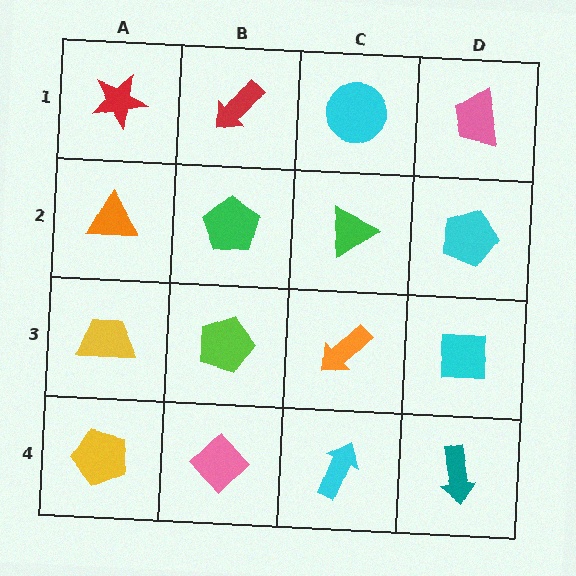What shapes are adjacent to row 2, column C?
A cyan circle (row 1, column C), an orange arrow (row 3, column C), a green pentagon (row 2, column B), a cyan pentagon (row 2, column D).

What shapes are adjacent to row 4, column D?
A cyan square (row 3, column D), a cyan arrow (row 4, column C).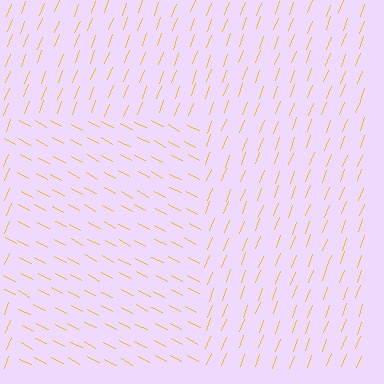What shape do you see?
I see a rectangle.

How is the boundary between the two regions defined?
The boundary is defined purely by a change in line orientation (approximately 83 degrees difference). All lines are the same color and thickness.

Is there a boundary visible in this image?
Yes, there is a texture boundary formed by a change in line orientation.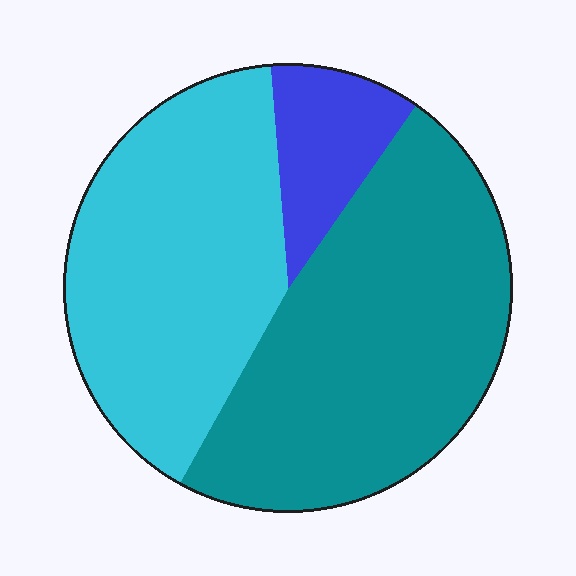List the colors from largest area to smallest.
From largest to smallest: teal, cyan, blue.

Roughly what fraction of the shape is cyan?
Cyan covers 41% of the shape.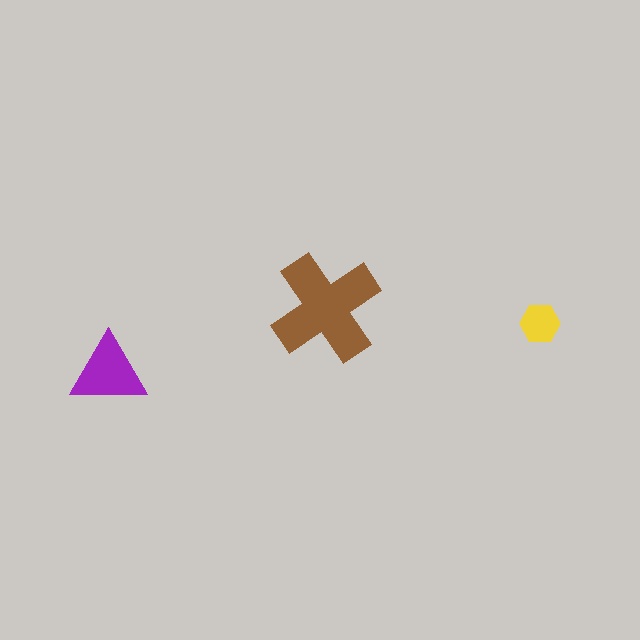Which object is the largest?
The brown cross.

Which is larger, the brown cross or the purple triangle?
The brown cross.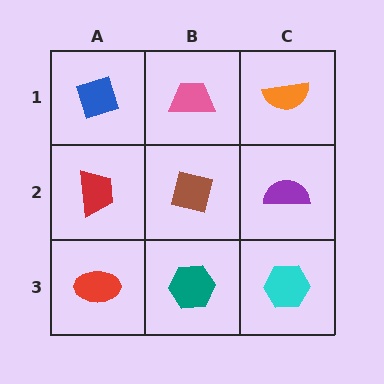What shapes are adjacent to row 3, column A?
A red trapezoid (row 2, column A), a teal hexagon (row 3, column B).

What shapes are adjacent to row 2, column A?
A blue diamond (row 1, column A), a red ellipse (row 3, column A), a brown square (row 2, column B).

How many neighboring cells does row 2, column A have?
3.